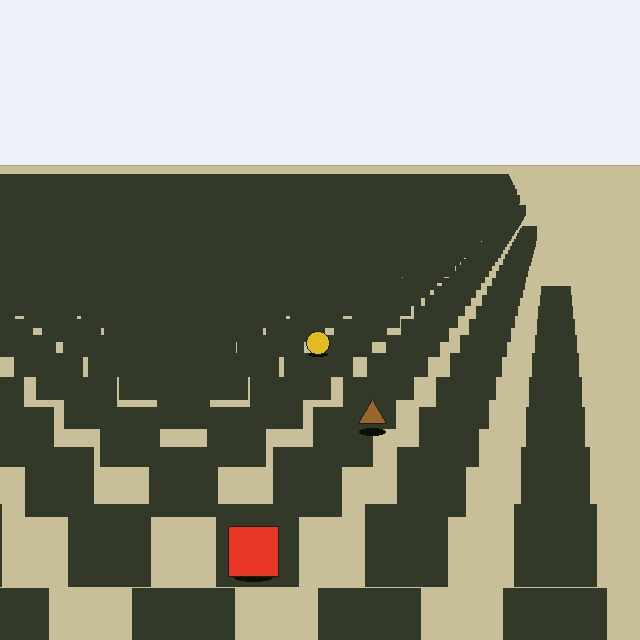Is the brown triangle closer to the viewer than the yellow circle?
Yes. The brown triangle is closer — you can tell from the texture gradient: the ground texture is coarser near it.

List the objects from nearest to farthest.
From nearest to farthest: the red square, the brown triangle, the yellow circle.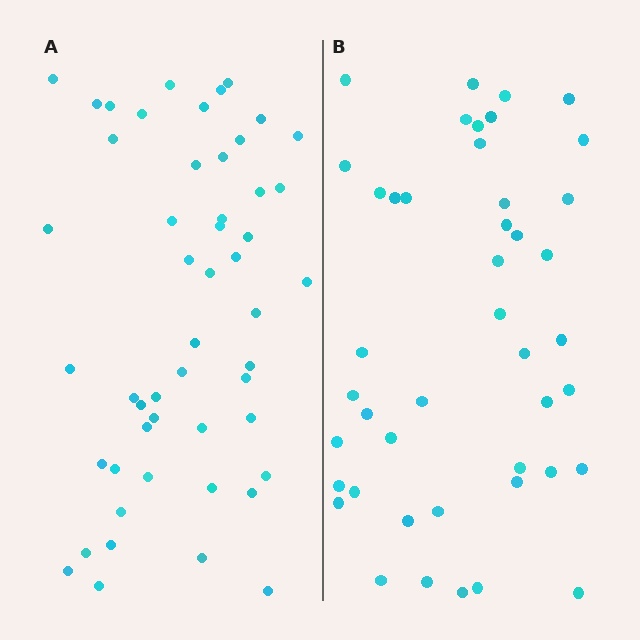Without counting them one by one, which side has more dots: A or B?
Region A (the left region) has more dots.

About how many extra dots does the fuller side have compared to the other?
Region A has roughly 8 or so more dots than region B.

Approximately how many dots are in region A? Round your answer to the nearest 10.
About 50 dots. (The exact count is 51, which rounds to 50.)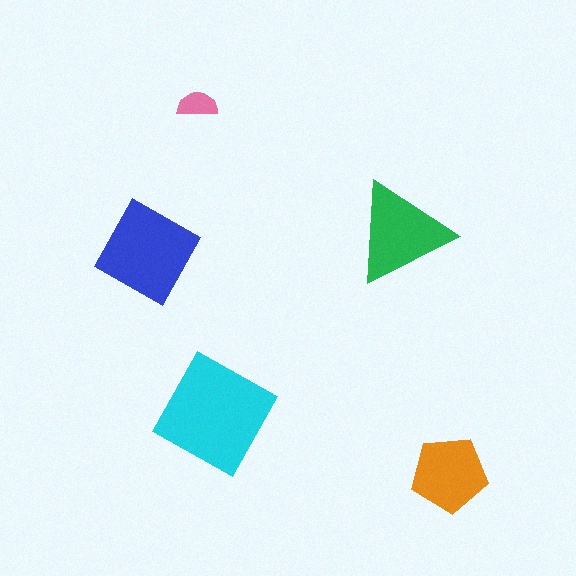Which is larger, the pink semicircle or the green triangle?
The green triangle.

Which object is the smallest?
The pink semicircle.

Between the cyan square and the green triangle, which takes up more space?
The cyan square.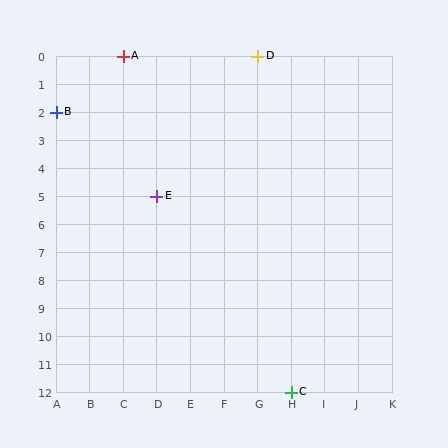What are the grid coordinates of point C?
Point C is at grid coordinates (H, 12).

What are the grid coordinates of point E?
Point E is at grid coordinates (D, 5).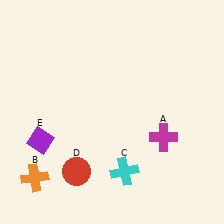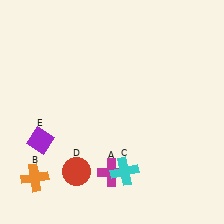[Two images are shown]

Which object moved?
The magenta cross (A) moved left.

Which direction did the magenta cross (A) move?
The magenta cross (A) moved left.